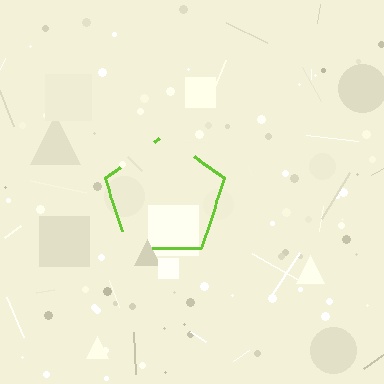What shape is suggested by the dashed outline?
The dashed outline suggests a pentagon.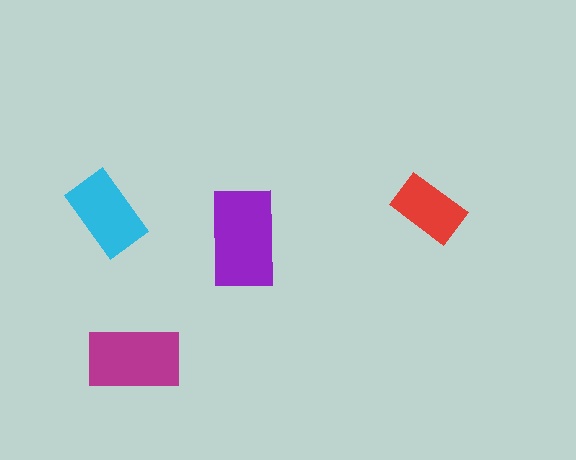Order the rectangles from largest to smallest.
the purple one, the magenta one, the cyan one, the red one.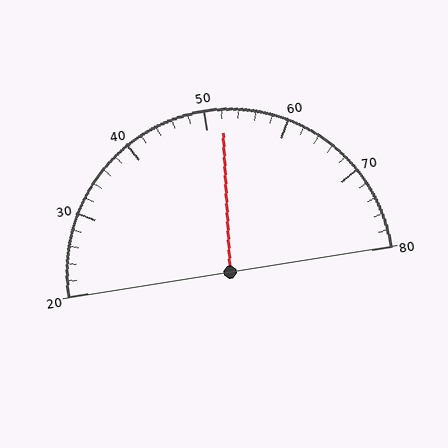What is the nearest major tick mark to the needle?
The nearest major tick mark is 50.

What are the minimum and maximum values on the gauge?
The gauge ranges from 20 to 80.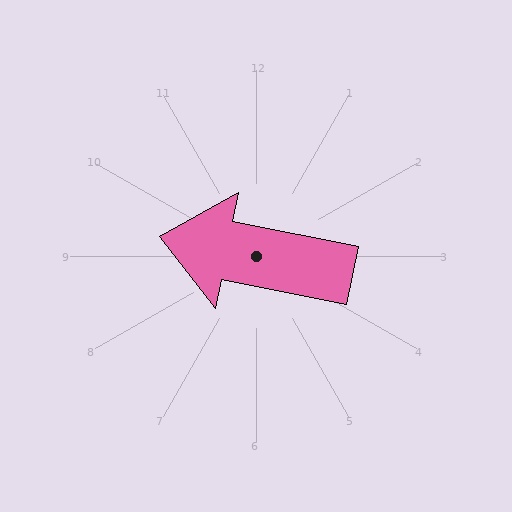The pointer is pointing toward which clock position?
Roughly 9 o'clock.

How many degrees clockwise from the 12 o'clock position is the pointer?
Approximately 281 degrees.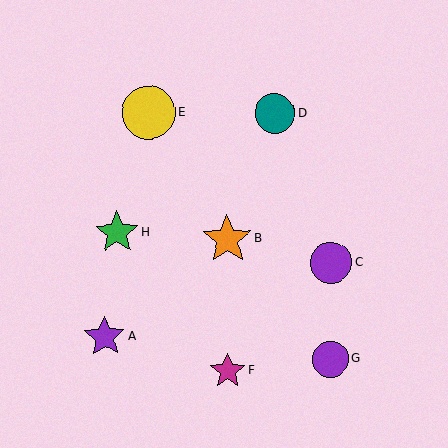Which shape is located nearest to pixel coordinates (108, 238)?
The green star (labeled H) at (117, 233) is nearest to that location.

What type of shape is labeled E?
Shape E is a yellow circle.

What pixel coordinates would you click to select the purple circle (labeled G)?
Click at (330, 359) to select the purple circle G.